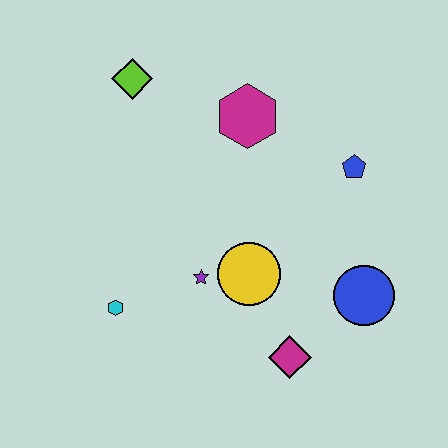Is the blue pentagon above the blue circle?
Yes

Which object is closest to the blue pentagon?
The magenta hexagon is closest to the blue pentagon.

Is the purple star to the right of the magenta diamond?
No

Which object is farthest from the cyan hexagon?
The blue pentagon is farthest from the cyan hexagon.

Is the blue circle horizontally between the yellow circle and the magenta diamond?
No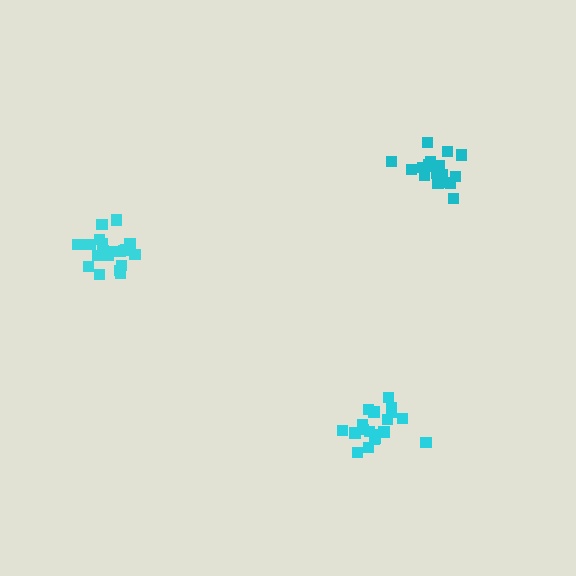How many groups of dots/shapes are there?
There are 3 groups.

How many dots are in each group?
Group 1: 20 dots, Group 2: 19 dots, Group 3: 20 dots (59 total).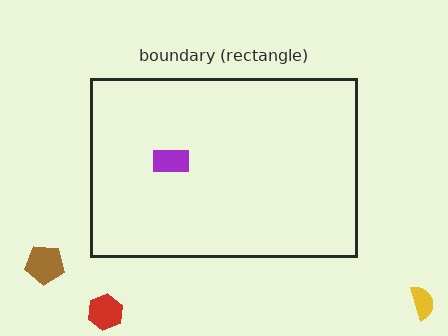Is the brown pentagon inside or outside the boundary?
Outside.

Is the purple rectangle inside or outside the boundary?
Inside.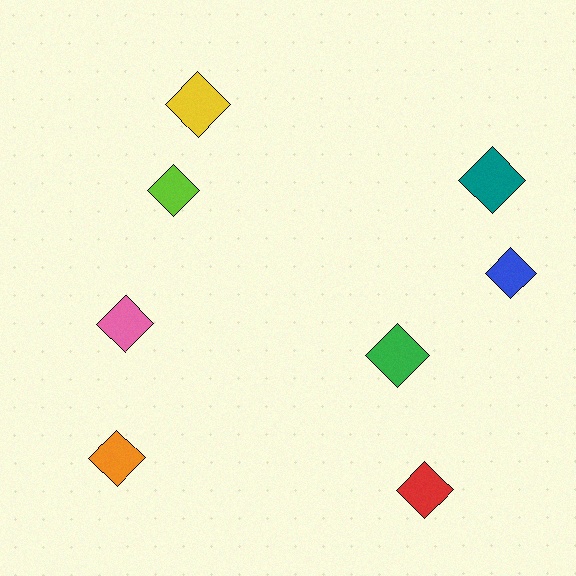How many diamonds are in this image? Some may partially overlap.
There are 8 diamonds.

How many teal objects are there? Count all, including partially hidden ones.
There is 1 teal object.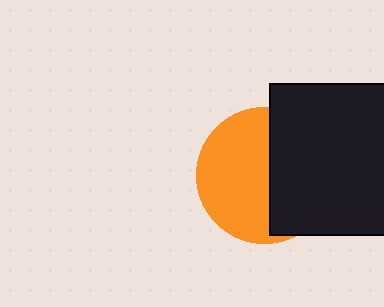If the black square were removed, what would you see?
You would see the complete orange circle.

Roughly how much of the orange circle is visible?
About half of it is visible (roughly 56%).